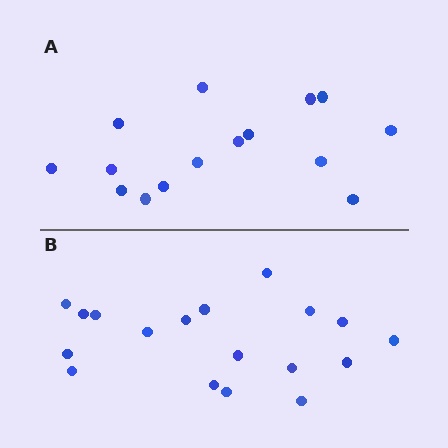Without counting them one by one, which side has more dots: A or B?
Region B (the bottom region) has more dots.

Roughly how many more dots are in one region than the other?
Region B has just a few more — roughly 2 or 3 more dots than region A.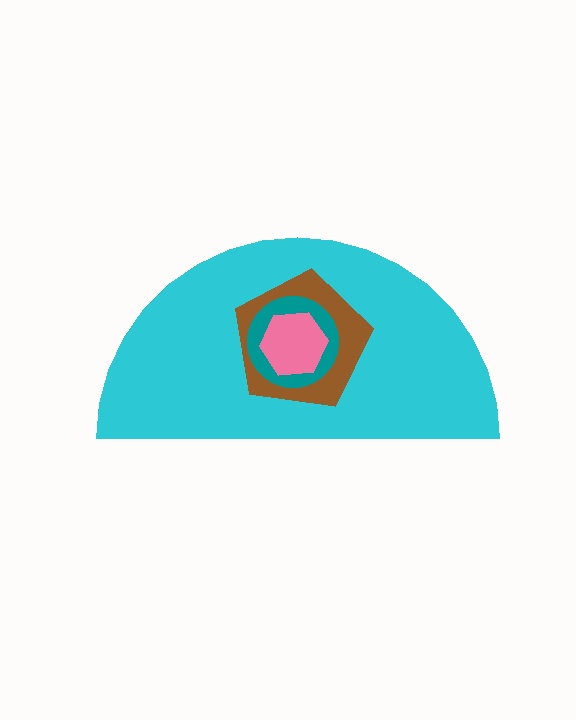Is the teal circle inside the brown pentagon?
Yes.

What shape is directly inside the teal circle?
The pink hexagon.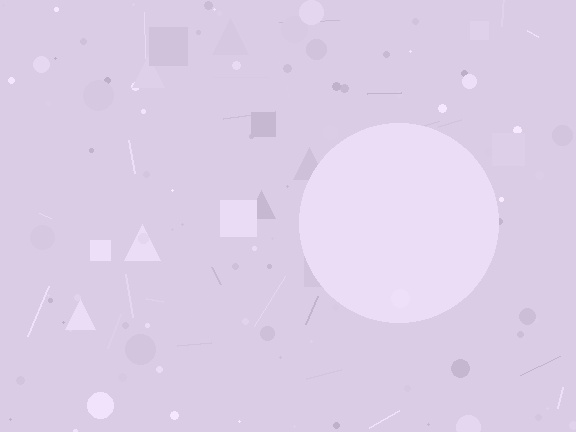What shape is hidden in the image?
A circle is hidden in the image.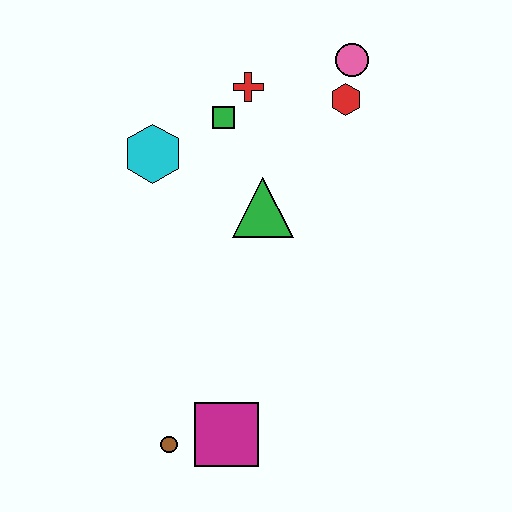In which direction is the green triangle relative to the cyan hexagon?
The green triangle is to the right of the cyan hexagon.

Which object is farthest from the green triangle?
The brown circle is farthest from the green triangle.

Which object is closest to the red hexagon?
The pink circle is closest to the red hexagon.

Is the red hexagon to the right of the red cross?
Yes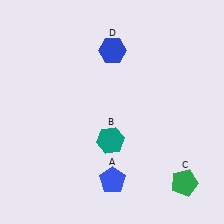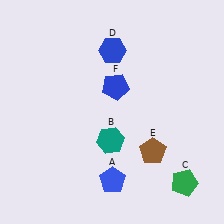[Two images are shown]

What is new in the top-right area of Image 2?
A blue pentagon (F) was added in the top-right area of Image 2.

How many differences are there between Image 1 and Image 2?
There are 2 differences between the two images.